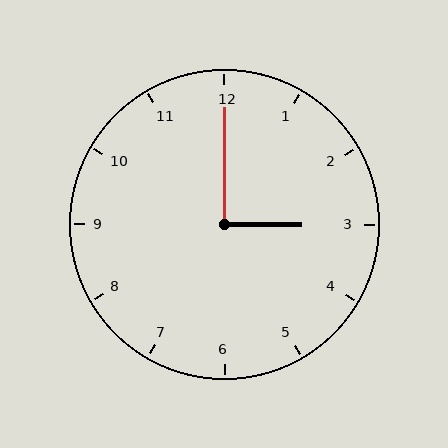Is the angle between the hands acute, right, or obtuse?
It is right.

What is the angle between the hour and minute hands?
Approximately 90 degrees.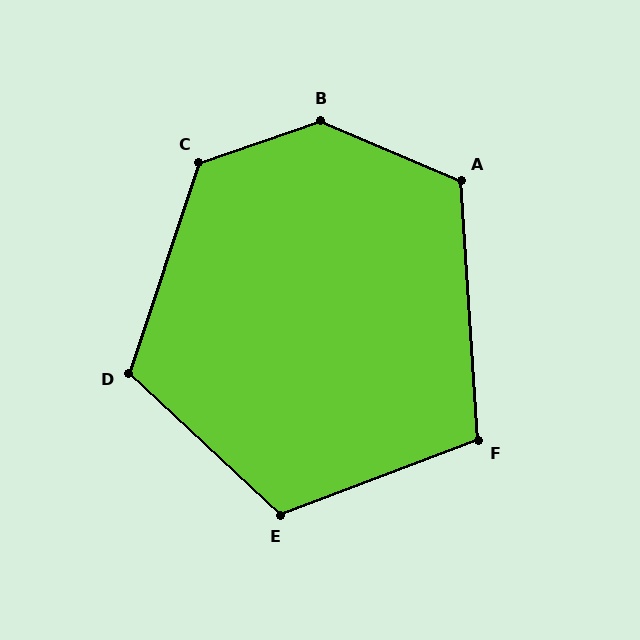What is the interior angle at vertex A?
Approximately 116 degrees (obtuse).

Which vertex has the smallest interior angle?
F, at approximately 107 degrees.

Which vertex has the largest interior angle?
B, at approximately 139 degrees.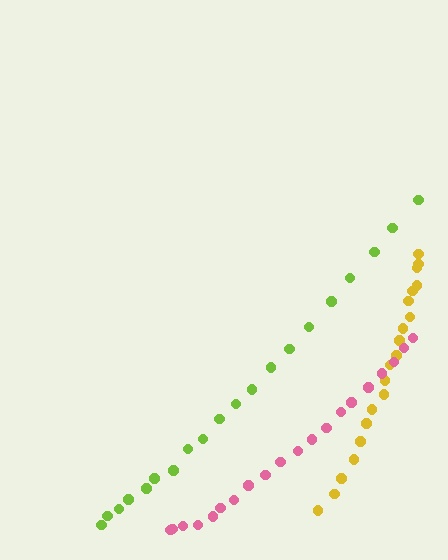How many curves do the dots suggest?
There are 3 distinct paths.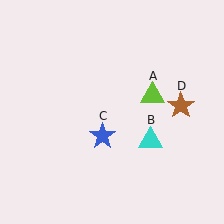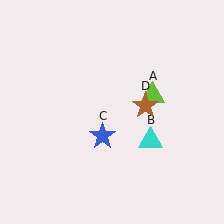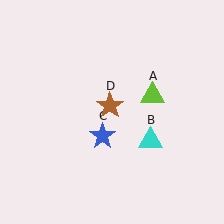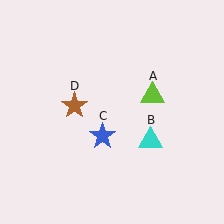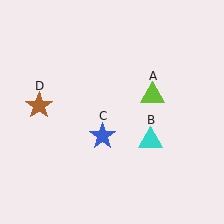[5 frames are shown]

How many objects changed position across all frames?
1 object changed position: brown star (object D).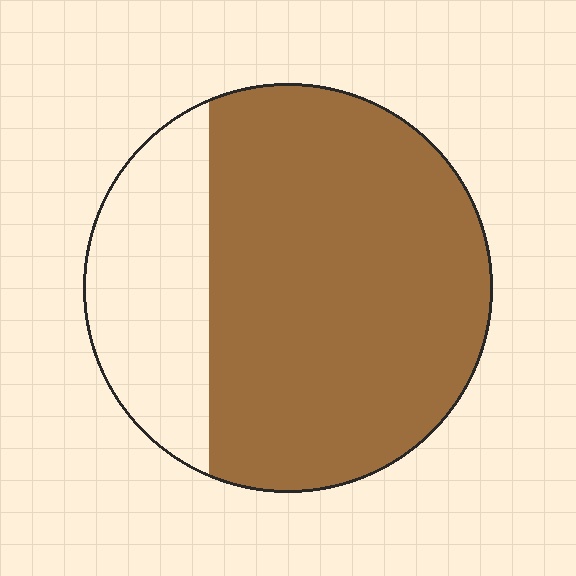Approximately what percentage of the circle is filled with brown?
Approximately 75%.